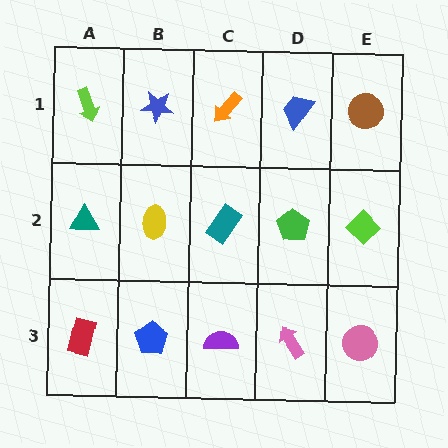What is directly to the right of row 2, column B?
A teal rectangle.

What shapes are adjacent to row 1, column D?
A green pentagon (row 2, column D), an orange arrow (row 1, column C), a brown circle (row 1, column E).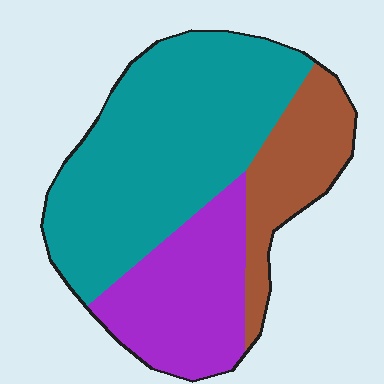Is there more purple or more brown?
Purple.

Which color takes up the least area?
Brown, at roughly 20%.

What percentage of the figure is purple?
Purple covers roughly 25% of the figure.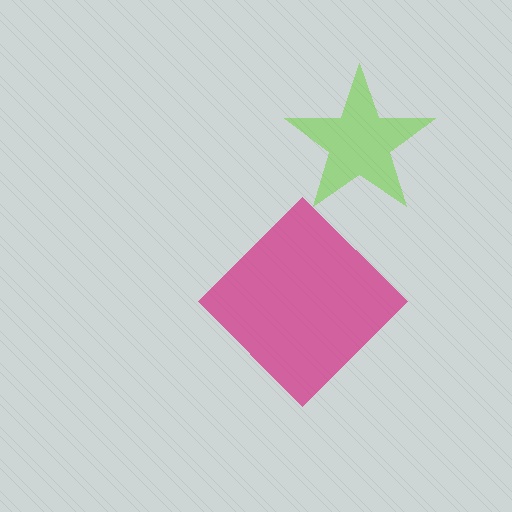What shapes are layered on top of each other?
The layered shapes are: a lime star, a magenta diamond.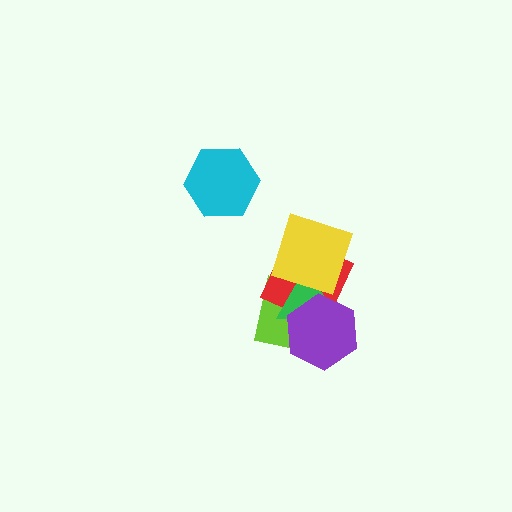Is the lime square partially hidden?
Yes, it is partially covered by another shape.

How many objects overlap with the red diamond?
4 objects overlap with the red diamond.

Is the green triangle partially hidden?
Yes, it is partially covered by another shape.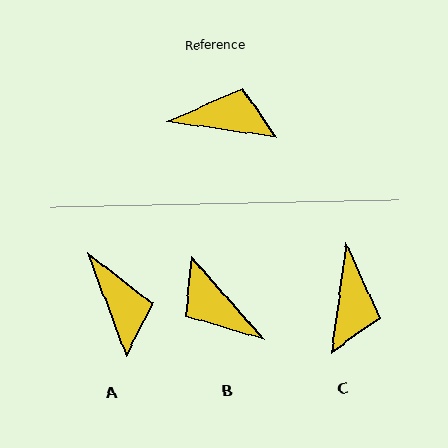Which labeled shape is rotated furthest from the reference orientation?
B, about 140 degrees away.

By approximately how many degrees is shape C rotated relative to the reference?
Approximately 89 degrees clockwise.